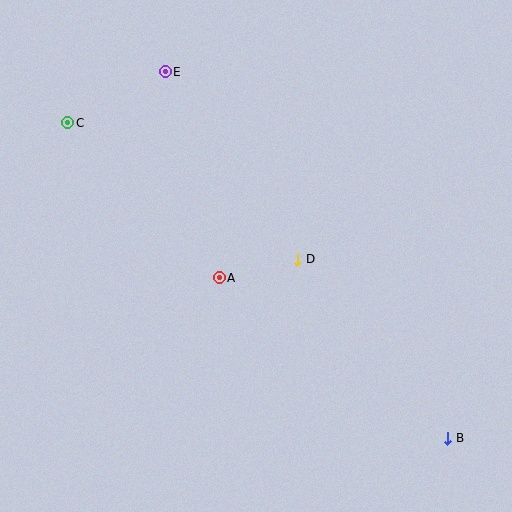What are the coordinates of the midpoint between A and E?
The midpoint between A and E is at (192, 175).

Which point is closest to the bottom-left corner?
Point A is closest to the bottom-left corner.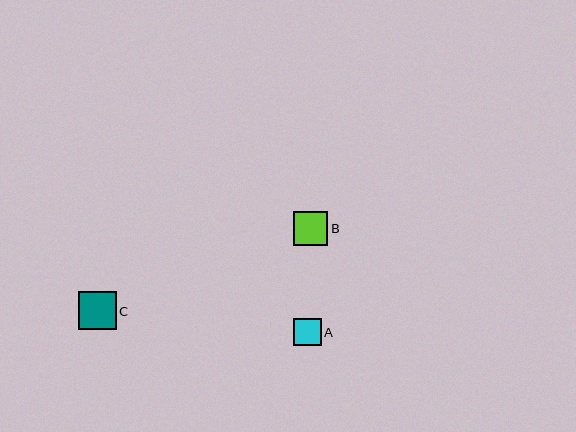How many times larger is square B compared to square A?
Square B is approximately 1.2 times the size of square A.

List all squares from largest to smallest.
From largest to smallest: C, B, A.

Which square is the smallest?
Square A is the smallest with a size of approximately 28 pixels.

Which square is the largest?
Square C is the largest with a size of approximately 38 pixels.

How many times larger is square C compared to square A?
Square C is approximately 1.4 times the size of square A.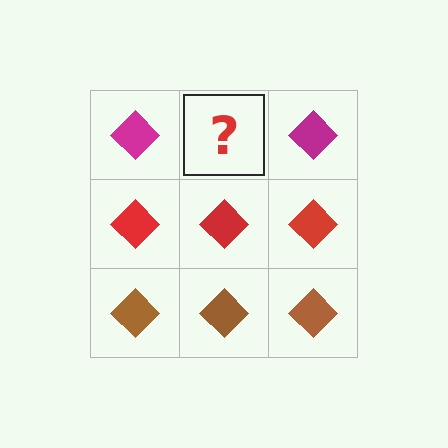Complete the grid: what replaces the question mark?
The question mark should be replaced with a magenta diamond.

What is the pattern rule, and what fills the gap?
The rule is that each row has a consistent color. The gap should be filled with a magenta diamond.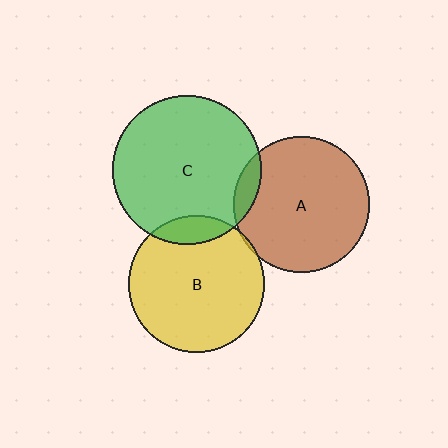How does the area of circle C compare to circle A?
Approximately 1.2 times.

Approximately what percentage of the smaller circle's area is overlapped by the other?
Approximately 5%.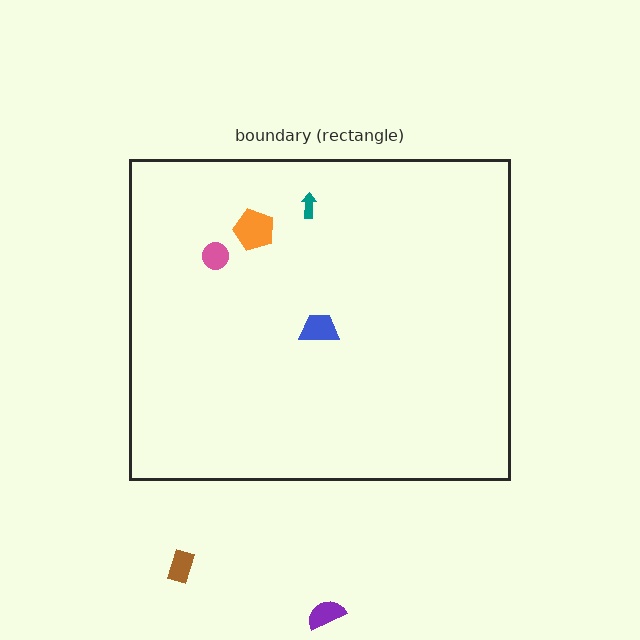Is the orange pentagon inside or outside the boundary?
Inside.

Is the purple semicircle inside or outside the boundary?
Outside.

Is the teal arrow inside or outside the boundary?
Inside.